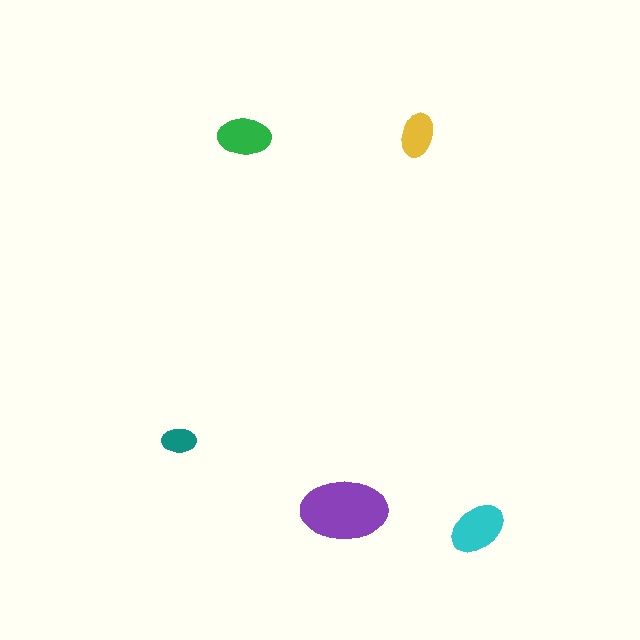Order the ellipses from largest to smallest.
the purple one, the cyan one, the green one, the yellow one, the teal one.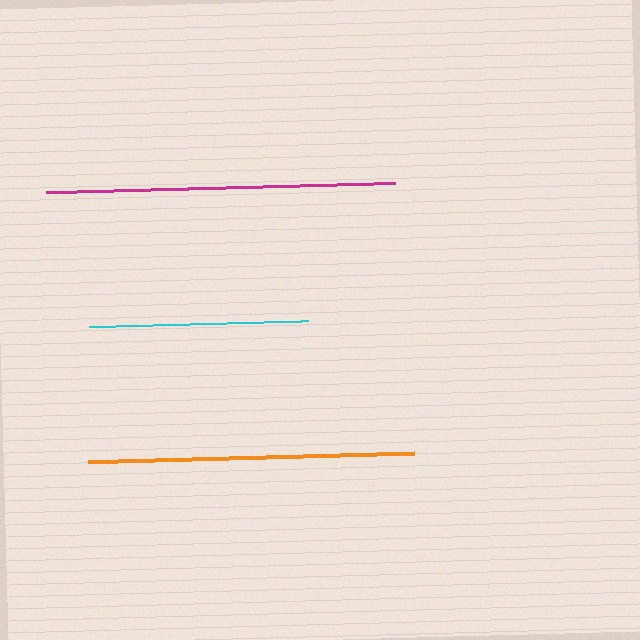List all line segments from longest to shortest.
From longest to shortest: magenta, orange, cyan.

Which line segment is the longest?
The magenta line is the longest at approximately 349 pixels.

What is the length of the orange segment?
The orange segment is approximately 326 pixels long.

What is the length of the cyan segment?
The cyan segment is approximately 219 pixels long.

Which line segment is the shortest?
The cyan line is the shortest at approximately 219 pixels.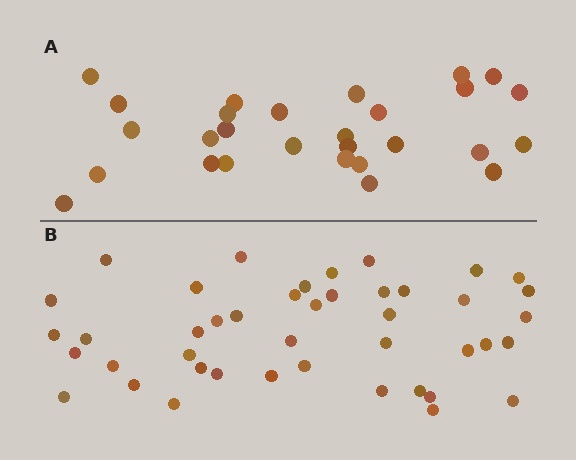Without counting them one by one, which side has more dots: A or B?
Region B (the bottom region) has more dots.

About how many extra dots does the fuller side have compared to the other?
Region B has approximately 15 more dots than region A.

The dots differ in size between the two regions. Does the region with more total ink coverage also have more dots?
No. Region A has more total ink coverage because its dots are larger, but region B actually contains more individual dots. Total area can be misleading — the number of items is what matters here.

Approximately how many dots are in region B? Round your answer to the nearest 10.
About 40 dots. (The exact count is 43, which rounds to 40.)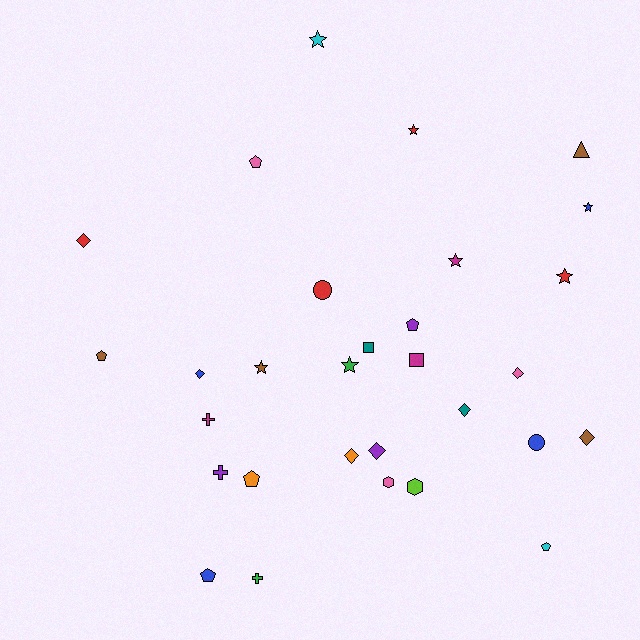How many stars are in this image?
There are 7 stars.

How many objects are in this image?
There are 30 objects.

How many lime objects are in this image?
There is 1 lime object.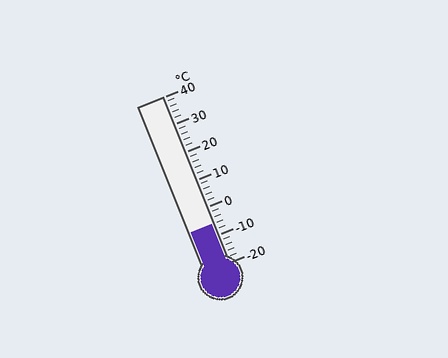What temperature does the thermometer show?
The thermometer shows approximately -6°C.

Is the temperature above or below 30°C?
The temperature is below 30°C.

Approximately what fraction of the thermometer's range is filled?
The thermometer is filled to approximately 25% of its range.